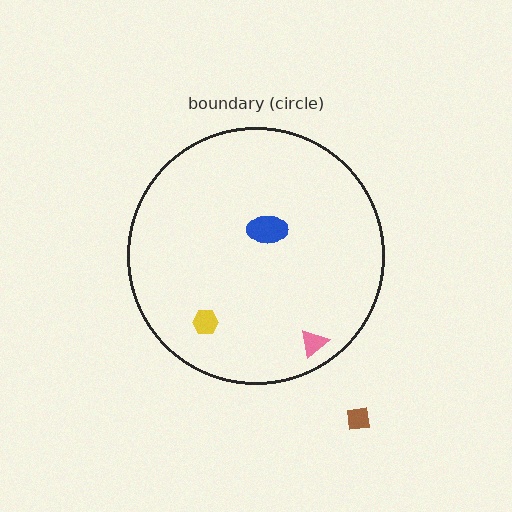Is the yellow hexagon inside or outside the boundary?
Inside.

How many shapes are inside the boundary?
3 inside, 1 outside.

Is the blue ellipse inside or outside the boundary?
Inside.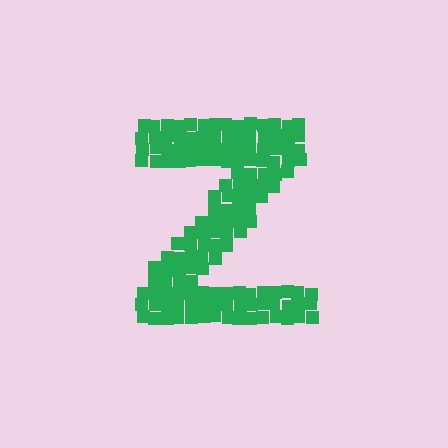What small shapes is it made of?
It is made of small squares.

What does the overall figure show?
The overall figure shows the letter Z.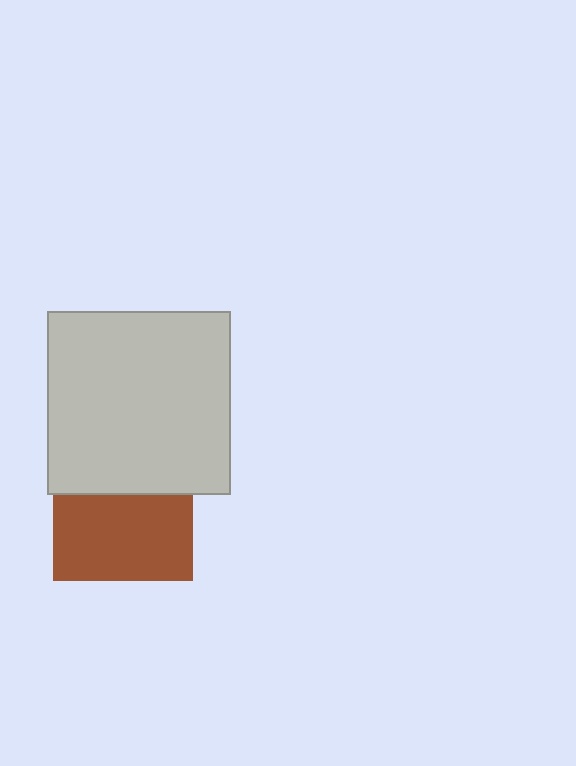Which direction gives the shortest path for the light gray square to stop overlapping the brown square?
Moving up gives the shortest separation.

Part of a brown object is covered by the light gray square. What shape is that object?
It is a square.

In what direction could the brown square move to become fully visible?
The brown square could move down. That would shift it out from behind the light gray square entirely.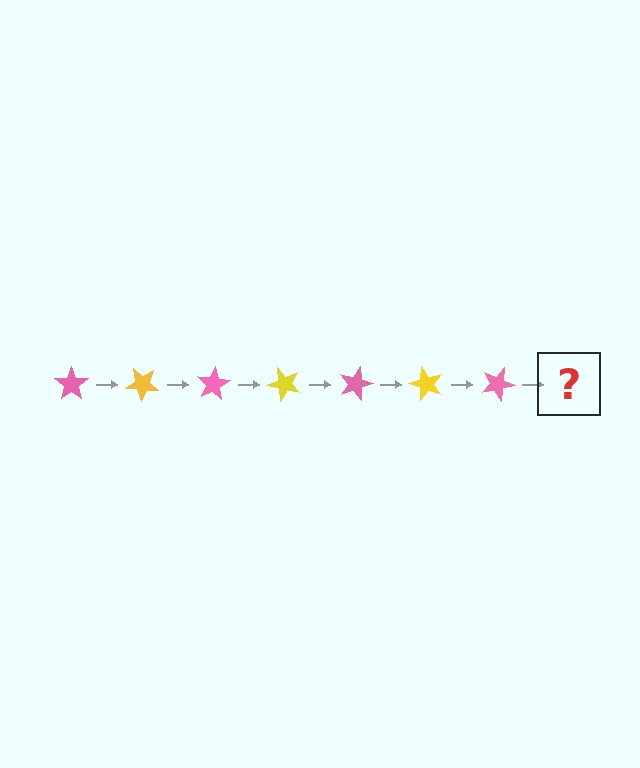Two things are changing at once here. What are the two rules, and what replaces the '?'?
The two rules are that it rotates 40 degrees each step and the color cycles through pink and yellow. The '?' should be a yellow star, rotated 280 degrees from the start.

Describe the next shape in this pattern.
It should be a yellow star, rotated 280 degrees from the start.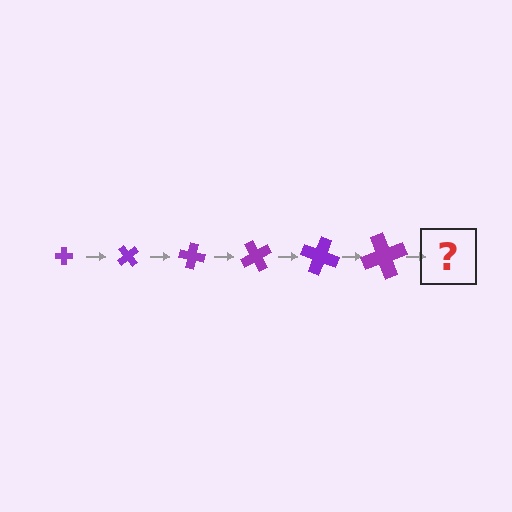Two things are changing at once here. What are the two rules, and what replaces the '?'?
The two rules are that the cross grows larger each step and it rotates 50 degrees each step. The '?' should be a cross, larger than the previous one and rotated 300 degrees from the start.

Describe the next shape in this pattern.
It should be a cross, larger than the previous one and rotated 300 degrees from the start.